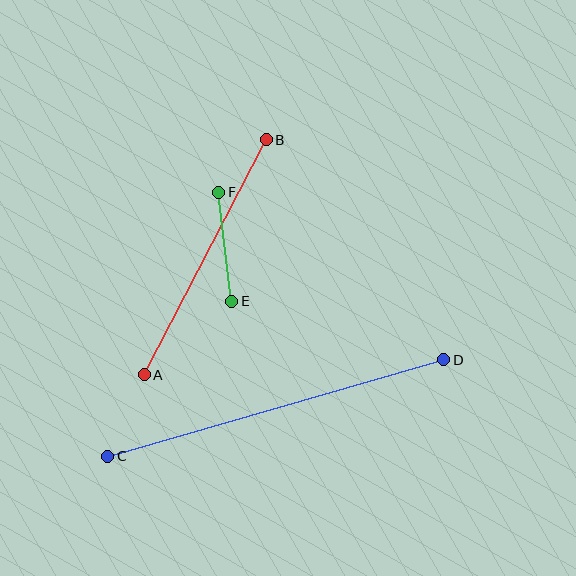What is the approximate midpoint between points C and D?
The midpoint is at approximately (276, 408) pixels.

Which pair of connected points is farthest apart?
Points C and D are farthest apart.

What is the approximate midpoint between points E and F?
The midpoint is at approximately (225, 247) pixels.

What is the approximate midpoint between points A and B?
The midpoint is at approximately (205, 257) pixels.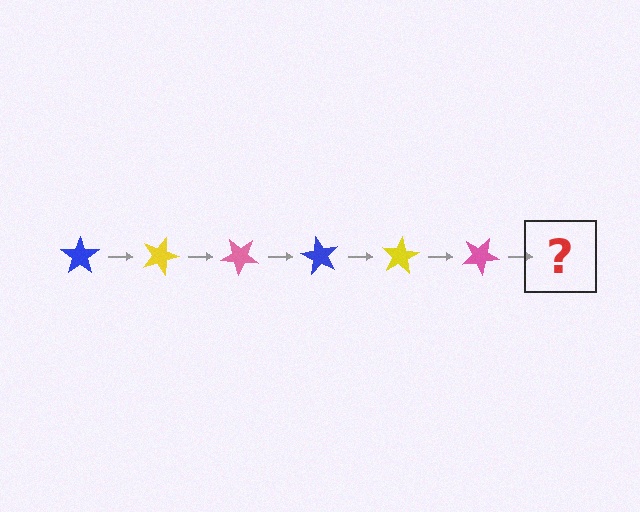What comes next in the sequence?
The next element should be a blue star, rotated 120 degrees from the start.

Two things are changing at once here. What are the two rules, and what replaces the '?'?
The two rules are that it rotates 20 degrees each step and the color cycles through blue, yellow, and pink. The '?' should be a blue star, rotated 120 degrees from the start.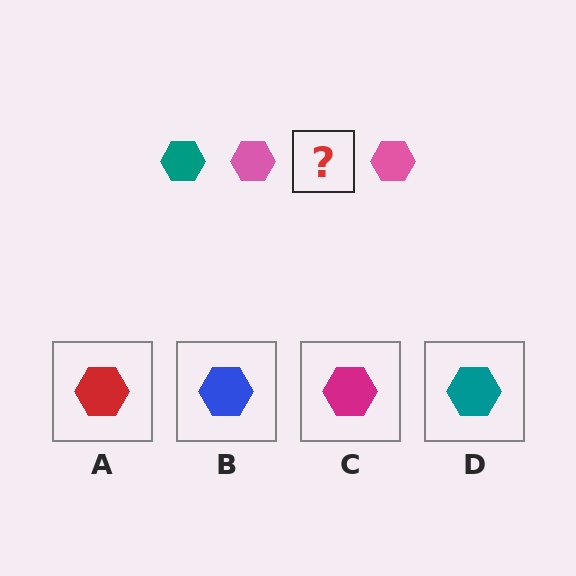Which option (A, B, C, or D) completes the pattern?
D.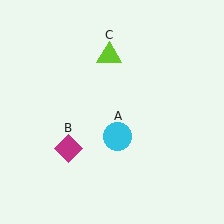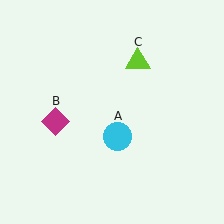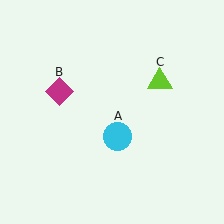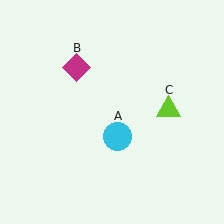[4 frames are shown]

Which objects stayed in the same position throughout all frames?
Cyan circle (object A) remained stationary.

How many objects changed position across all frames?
2 objects changed position: magenta diamond (object B), lime triangle (object C).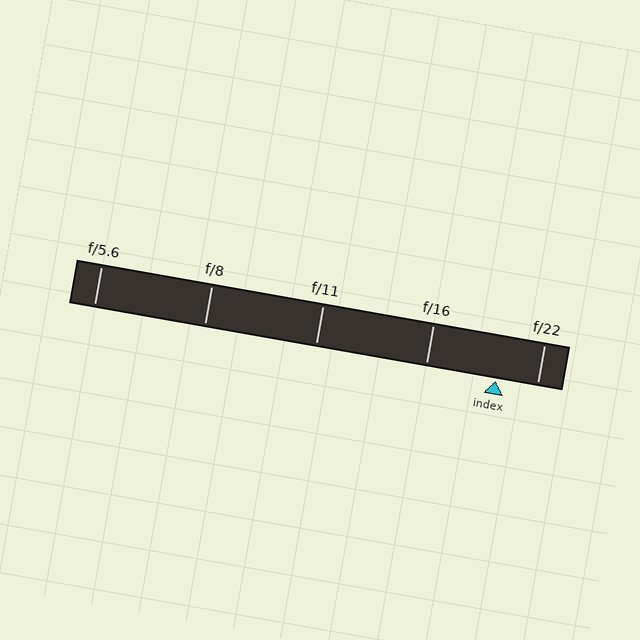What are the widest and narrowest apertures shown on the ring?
The widest aperture shown is f/5.6 and the narrowest is f/22.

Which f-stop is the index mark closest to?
The index mark is closest to f/22.